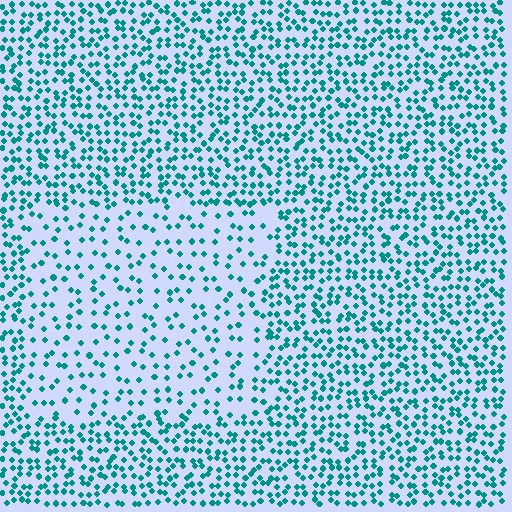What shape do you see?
I see a rectangle.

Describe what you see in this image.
The image contains small teal elements arranged at two different densities. A rectangle-shaped region is visible where the elements are less densely packed than the surrounding area.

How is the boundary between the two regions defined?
The boundary is defined by a change in element density (approximately 2.1x ratio). All elements are the same color, size, and shape.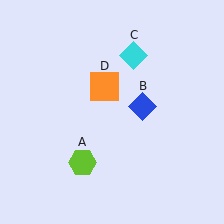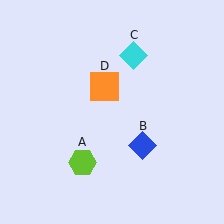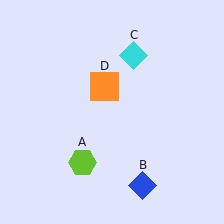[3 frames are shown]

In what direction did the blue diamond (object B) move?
The blue diamond (object B) moved down.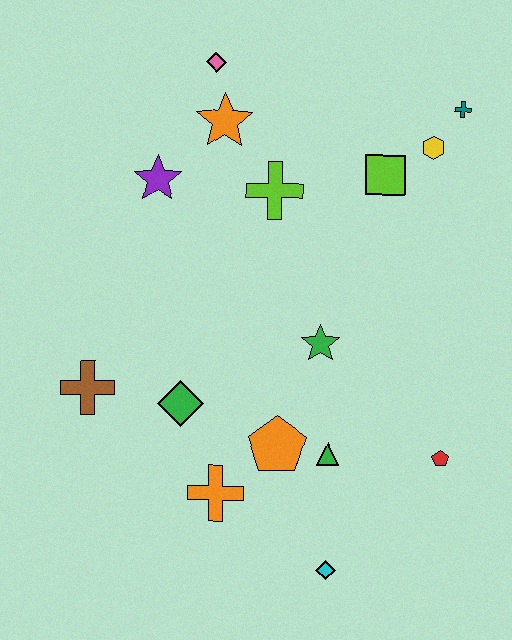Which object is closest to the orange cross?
The orange pentagon is closest to the orange cross.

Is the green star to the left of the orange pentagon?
No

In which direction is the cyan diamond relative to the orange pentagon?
The cyan diamond is below the orange pentagon.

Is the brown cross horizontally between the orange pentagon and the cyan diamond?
No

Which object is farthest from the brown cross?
The teal cross is farthest from the brown cross.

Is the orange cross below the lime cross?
Yes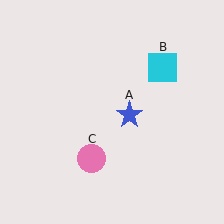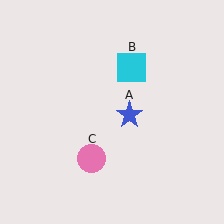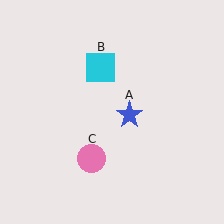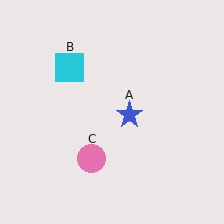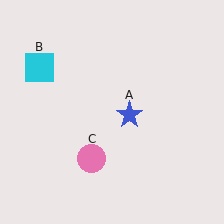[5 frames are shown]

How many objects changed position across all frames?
1 object changed position: cyan square (object B).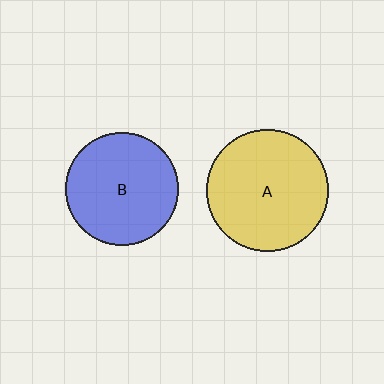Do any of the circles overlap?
No, none of the circles overlap.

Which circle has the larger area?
Circle A (yellow).